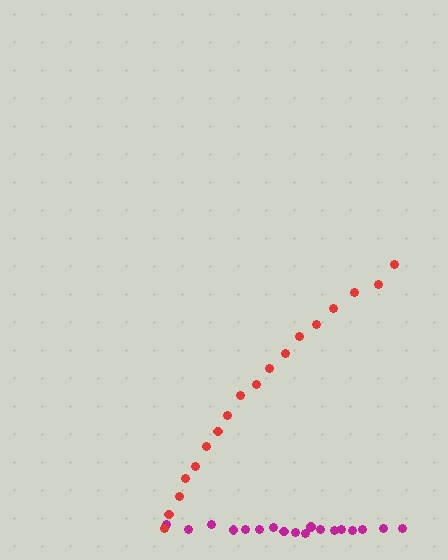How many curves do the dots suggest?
There are 2 distinct paths.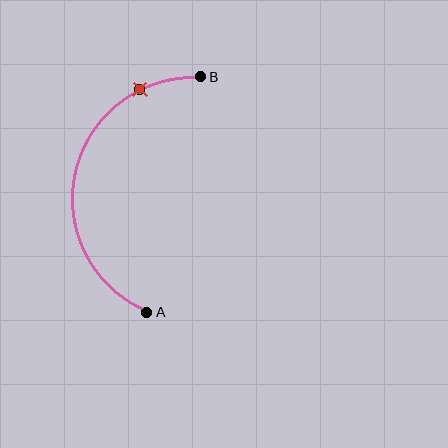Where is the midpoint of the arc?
The arc midpoint is the point on the curve farthest from the straight line joining A and B. It sits to the left of that line.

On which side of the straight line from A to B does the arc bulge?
The arc bulges to the left of the straight line connecting A and B.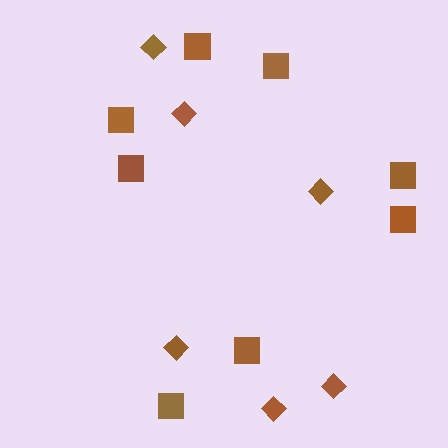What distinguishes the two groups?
There are 2 groups: one group of diamonds (6) and one group of squares (8).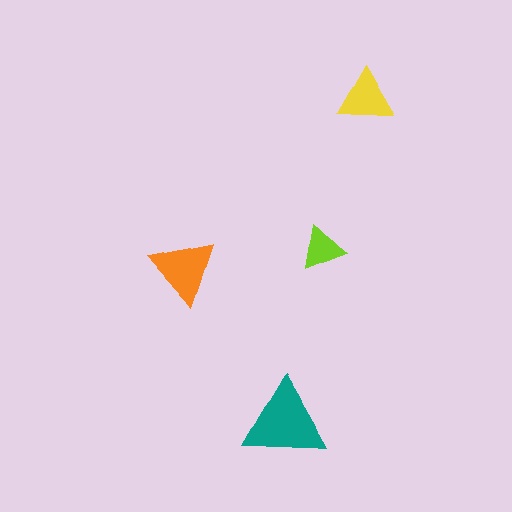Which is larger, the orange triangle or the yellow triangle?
The orange one.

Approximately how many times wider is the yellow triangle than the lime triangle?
About 1.5 times wider.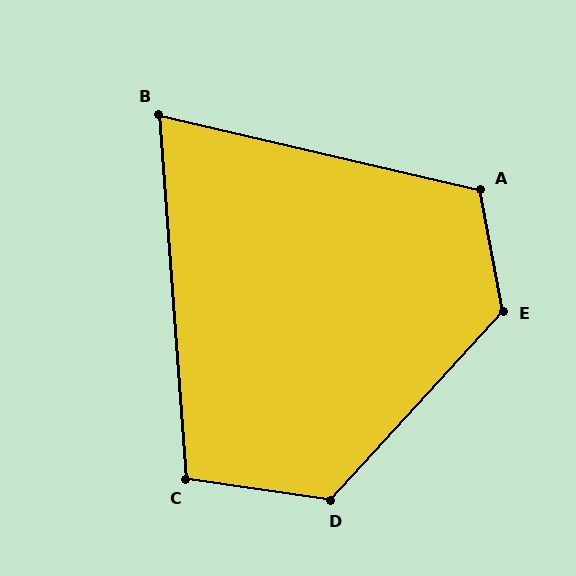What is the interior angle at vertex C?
Approximately 103 degrees (obtuse).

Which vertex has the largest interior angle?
E, at approximately 127 degrees.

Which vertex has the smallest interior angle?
B, at approximately 73 degrees.